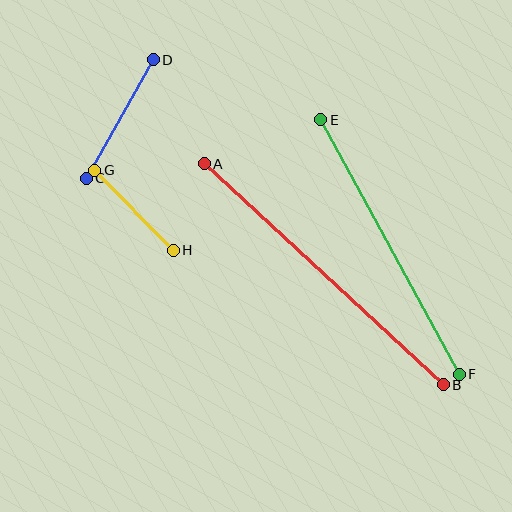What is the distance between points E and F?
The distance is approximately 290 pixels.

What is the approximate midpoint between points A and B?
The midpoint is at approximately (324, 274) pixels.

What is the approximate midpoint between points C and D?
The midpoint is at approximately (120, 119) pixels.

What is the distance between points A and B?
The distance is approximately 325 pixels.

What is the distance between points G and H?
The distance is approximately 112 pixels.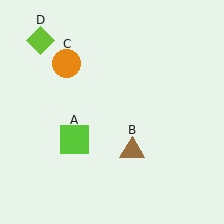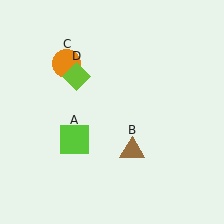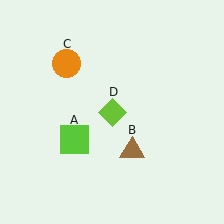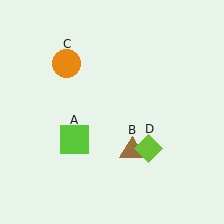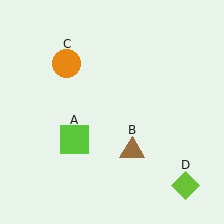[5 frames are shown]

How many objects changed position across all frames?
1 object changed position: lime diamond (object D).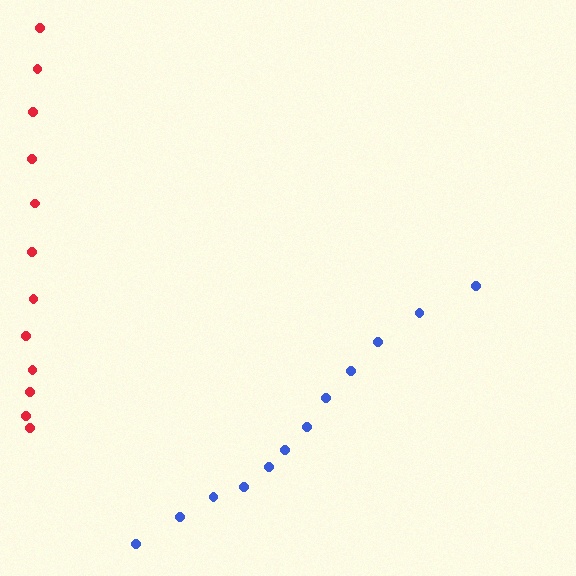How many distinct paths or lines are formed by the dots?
There are 2 distinct paths.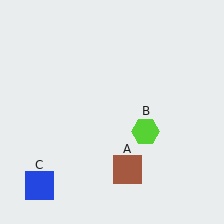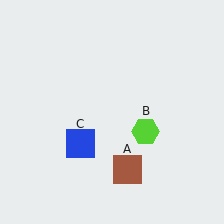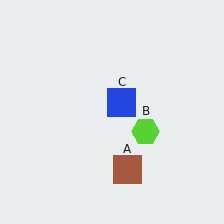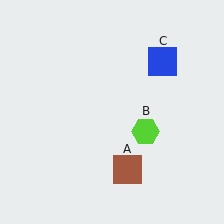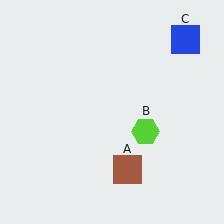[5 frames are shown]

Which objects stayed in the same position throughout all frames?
Brown square (object A) and lime hexagon (object B) remained stationary.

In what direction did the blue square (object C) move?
The blue square (object C) moved up and to the right.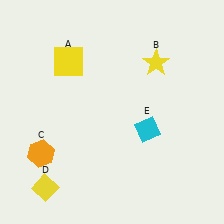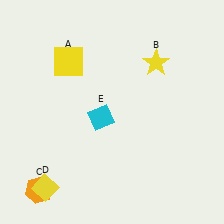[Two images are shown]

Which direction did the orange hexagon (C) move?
The orange hexagon (C) moved down.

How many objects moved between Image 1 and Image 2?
2 objects moved between the two images.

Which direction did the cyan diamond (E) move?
The cyan diamond (E) moved left.